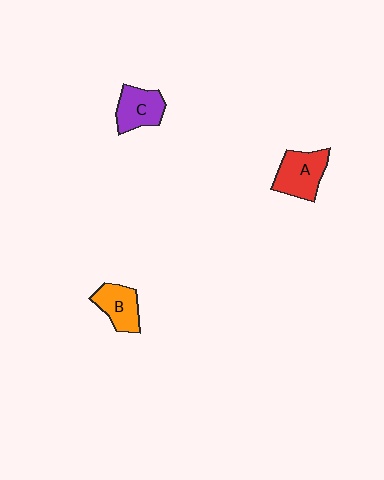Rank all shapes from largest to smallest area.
From largest to smallest: A (red), C (purple), B (orange).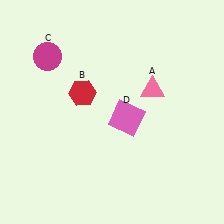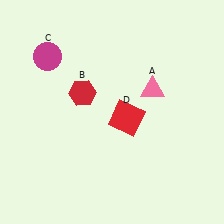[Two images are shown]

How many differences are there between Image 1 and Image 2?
There is 1 difference between the two images.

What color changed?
The square (D) changed from pink in Image 1 to red in Image 2.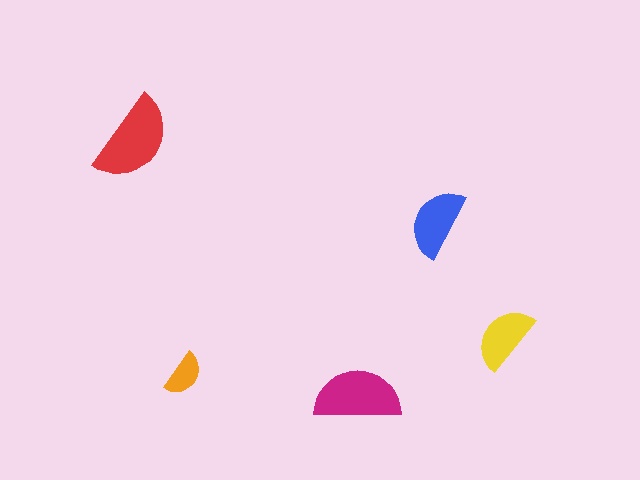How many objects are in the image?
There are 5 objects in the image.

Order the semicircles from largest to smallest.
the red one, the magenta one, the blue one, the yellow one, the orange one.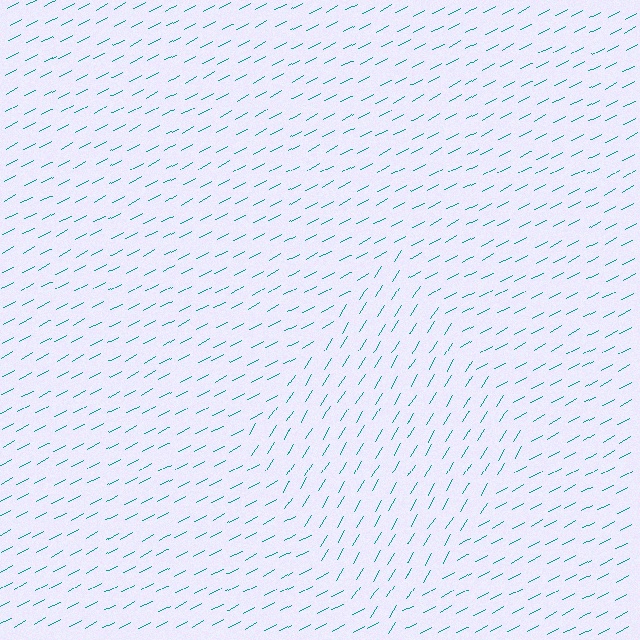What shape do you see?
I see a diamond.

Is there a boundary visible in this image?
Yes, there is a texture boundary formed by a change in line orientation.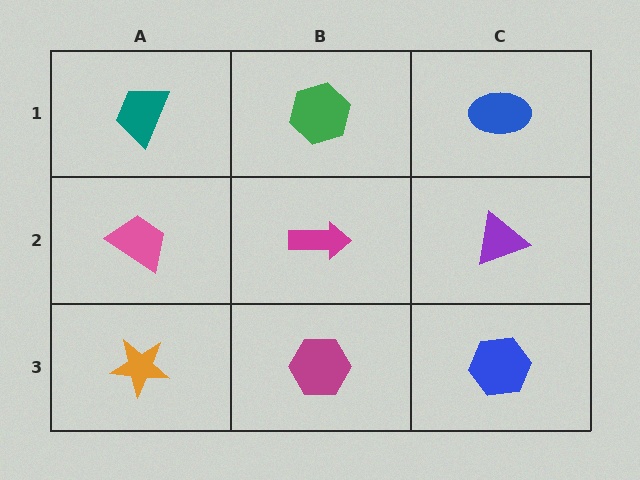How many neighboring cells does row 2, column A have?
3.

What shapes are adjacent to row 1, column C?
A purple triangle (row 2, column C), a green hexagon (row 1, column B).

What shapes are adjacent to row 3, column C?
A purple triangle (row 2, column C), a magenta hexagon (row 3, column B).